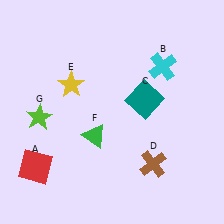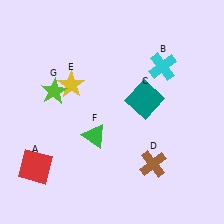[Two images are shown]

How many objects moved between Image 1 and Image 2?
1 object moved between the two images.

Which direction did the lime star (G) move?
The lime star (G) moved up.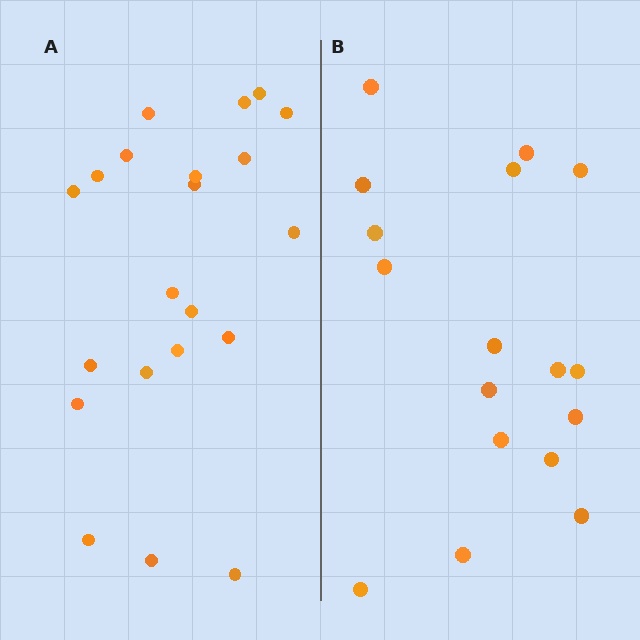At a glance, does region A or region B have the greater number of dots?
Region A (the left region) has more dots.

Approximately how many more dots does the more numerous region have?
Region A has about 4 more dots than region B.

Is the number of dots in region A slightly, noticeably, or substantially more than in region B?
Region A has only slightly more — the two regions are fairly close. The ratio is roughly 1.2 to 1.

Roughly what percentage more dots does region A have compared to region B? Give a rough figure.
About 25% more.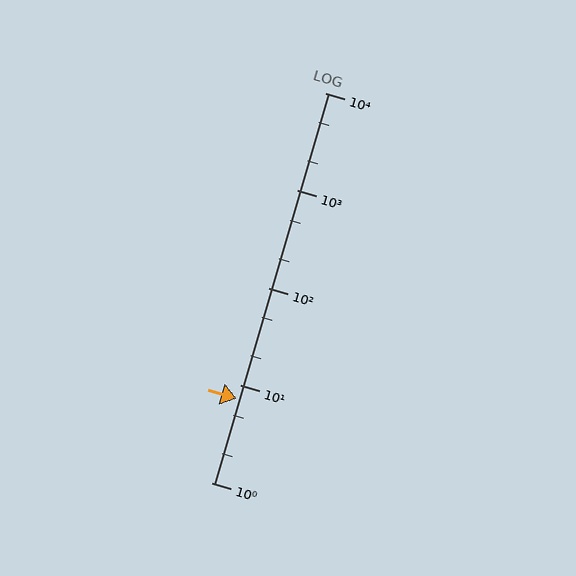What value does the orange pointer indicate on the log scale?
The pointer indicates approximately 7.3.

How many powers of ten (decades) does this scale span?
The scale spans 4 decades, from 1 to 10000.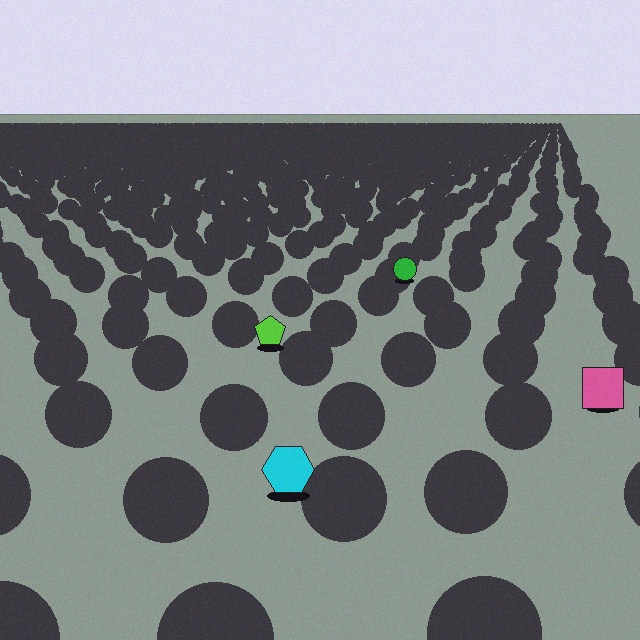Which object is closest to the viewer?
The cyan hexagon is closest. The texture marks near it are larger and more spread out.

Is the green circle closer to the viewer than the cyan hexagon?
No. The cyan hexagon is closer — you can tell from the texture gradient: the ground texture is coarser near it.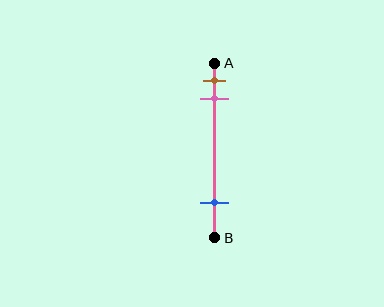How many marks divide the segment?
There are 3 marks dividing the segment.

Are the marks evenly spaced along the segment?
No, the marks are not evenly spaced.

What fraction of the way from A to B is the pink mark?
The pink mark is approximately 20% (0.2) of the way from A to B.